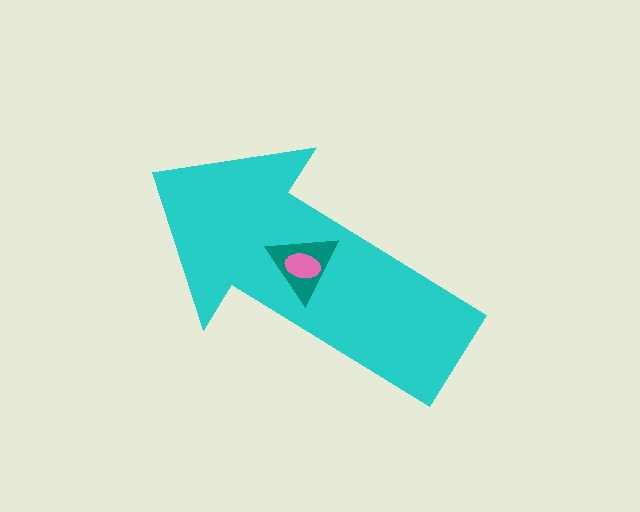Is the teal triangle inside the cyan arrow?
Yes.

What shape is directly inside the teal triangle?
The pink ellipse.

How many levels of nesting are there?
3.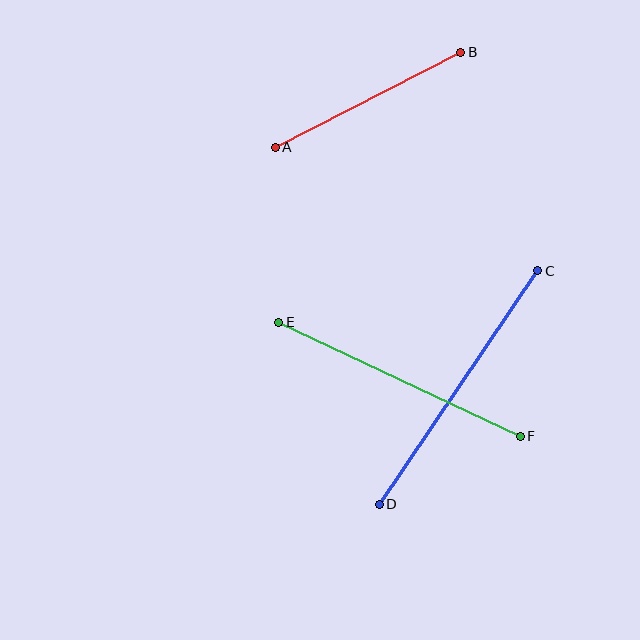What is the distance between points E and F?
The distance is approximately 267 pixels.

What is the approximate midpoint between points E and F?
The midpoint is at approximately (399, 379) pixels.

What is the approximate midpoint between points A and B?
The midpoint is at approximately (368, 100) pixels.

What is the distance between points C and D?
The distance is approximately 282 pixels.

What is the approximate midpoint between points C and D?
The midpoint is at approximately (459, 388) pixels.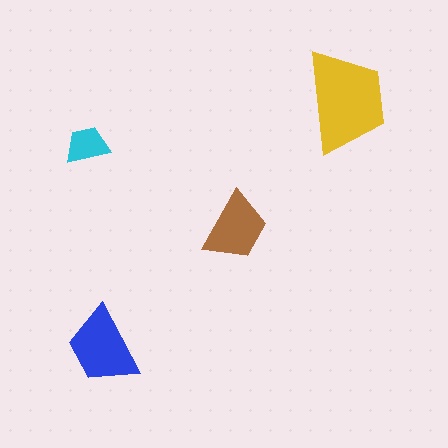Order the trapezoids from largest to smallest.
the yellow one, the blue one, the brown one, the cyan one.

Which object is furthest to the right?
The yellow trapezoid is rightmost.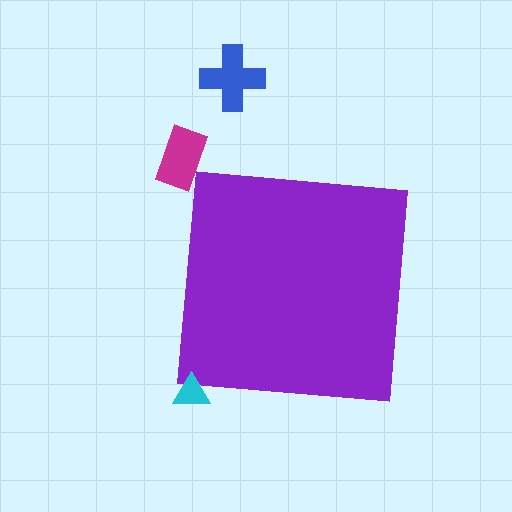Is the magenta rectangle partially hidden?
No, the magenta rectangle is fully visible.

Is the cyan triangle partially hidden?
No, the cyan triangle is fully visible.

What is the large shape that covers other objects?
A purple square.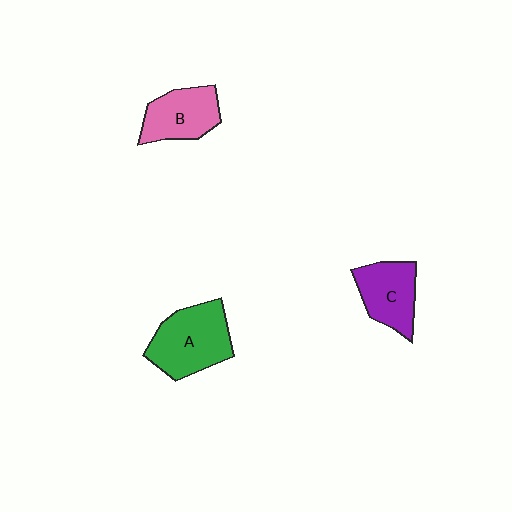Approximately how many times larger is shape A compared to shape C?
Approximately 1.3 times.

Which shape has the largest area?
Shape A (green).